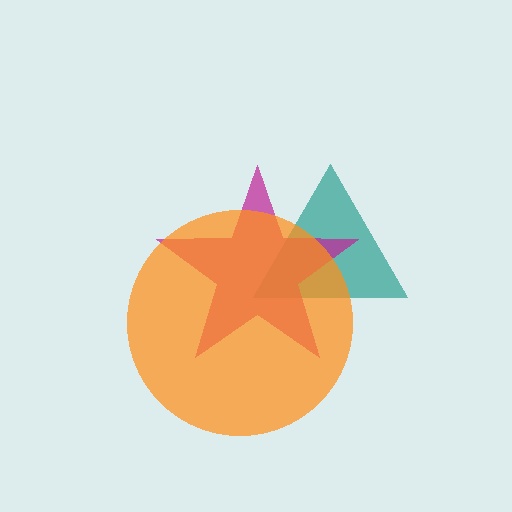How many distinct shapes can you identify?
There are 3 distinct shapes: a teal triangle, a magenta star, an orange circle.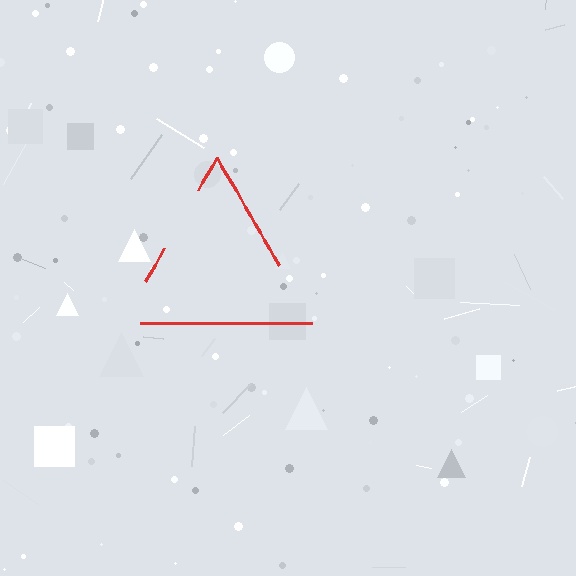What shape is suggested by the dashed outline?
The dashed outline suggests a triangle.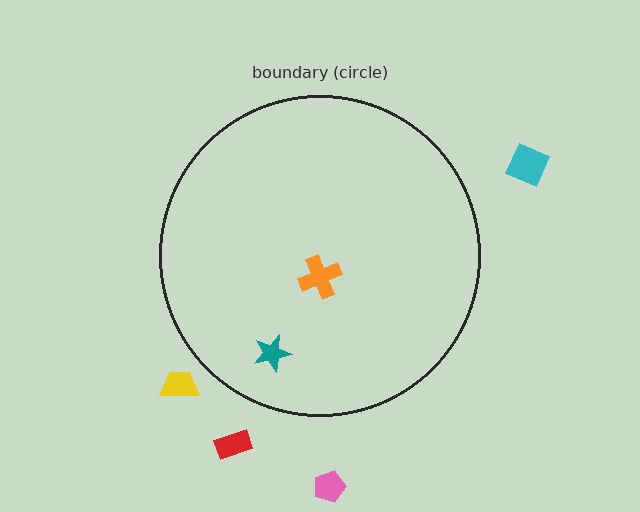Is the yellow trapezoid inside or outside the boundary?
Outside.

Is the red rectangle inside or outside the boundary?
Outside.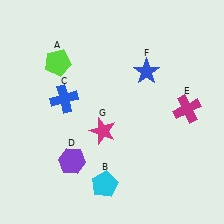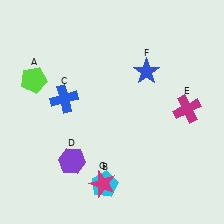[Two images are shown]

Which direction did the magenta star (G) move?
The magenta star (G) moved down.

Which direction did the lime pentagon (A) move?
The lime pentagon (A) moved left.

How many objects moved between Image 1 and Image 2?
2 objects moved between the two images.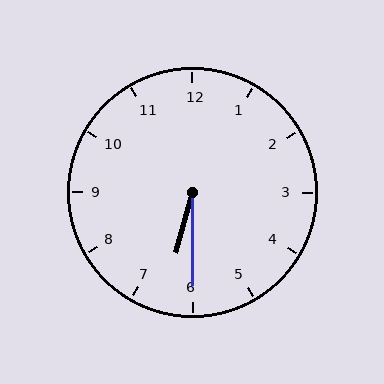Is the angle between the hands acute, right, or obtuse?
It is acute.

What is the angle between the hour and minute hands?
Approximately 15 degrees.